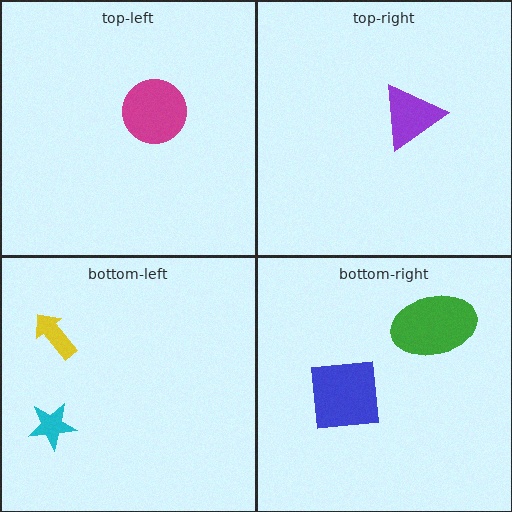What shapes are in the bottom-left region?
The yellow arrow, the cyan star.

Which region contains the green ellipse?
The bottom-right region.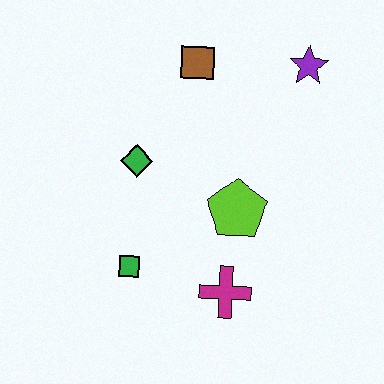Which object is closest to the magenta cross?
The lime pentagon is closest to the magenta cross.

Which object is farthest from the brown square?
The magenta cross is farthest from the brown square.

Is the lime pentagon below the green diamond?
Yes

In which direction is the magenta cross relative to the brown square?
The magenta cross is below the brown square.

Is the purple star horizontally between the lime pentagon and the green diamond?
No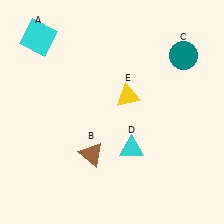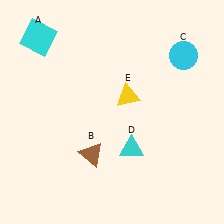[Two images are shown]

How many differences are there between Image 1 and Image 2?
There is 1 difference between the two images.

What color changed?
The circle (C) changed from teal in Image 1 to cyan in Image 2.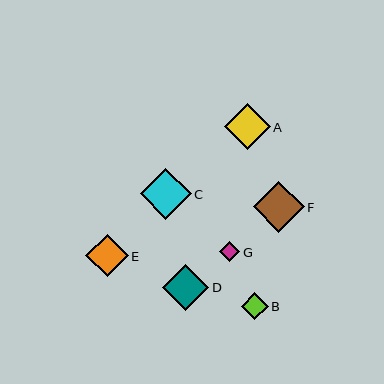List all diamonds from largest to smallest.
From largest to smallest: C, F, D, A, E, B, G.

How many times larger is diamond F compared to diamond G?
Diamond F is approximately 2.5 times the size of diamond G.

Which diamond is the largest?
Diamond C is the largest with a size of approximately 51 pixels.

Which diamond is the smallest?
Diamond G is the smallest with a size of approximately 20 pixels.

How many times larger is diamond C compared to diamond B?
Diamond C is approximately 1.9 times the size of diamond B.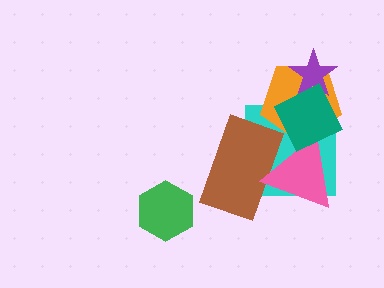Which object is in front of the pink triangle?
The teal diamond is in front of the pink triangle.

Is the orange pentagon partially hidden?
Yes, it is partially covered by another shape.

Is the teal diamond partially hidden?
No, no other shape covers it.